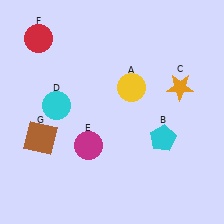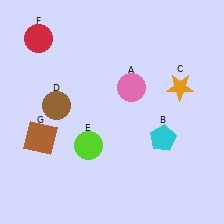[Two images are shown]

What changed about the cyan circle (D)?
In Image 1, D is cyan. In Image 2, it changed to brown.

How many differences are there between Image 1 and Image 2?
There are 3 differences between the two images.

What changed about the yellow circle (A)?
In Image 1, A is yellow. In Image 2, it changed to pink.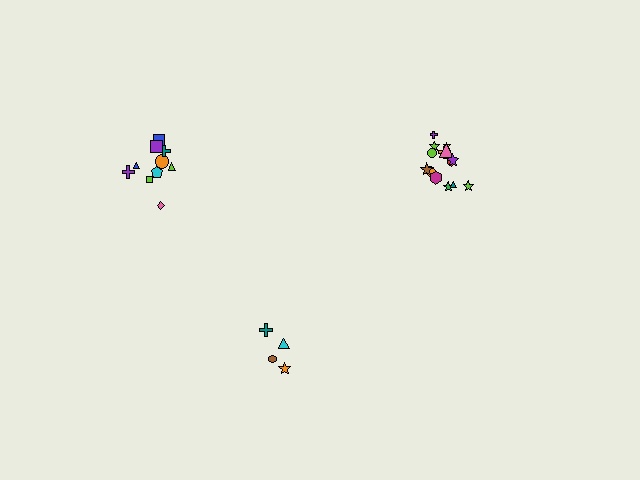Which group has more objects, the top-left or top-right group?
The top-right group.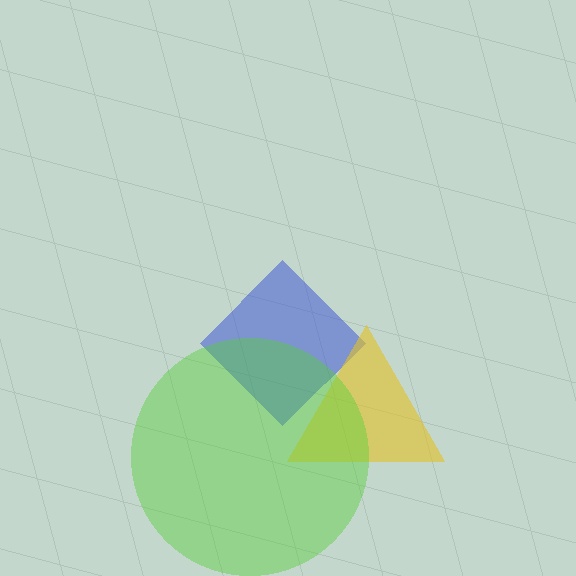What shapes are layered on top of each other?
The layered shapes are: a blue diamond, a yellow triangle, a lime circle.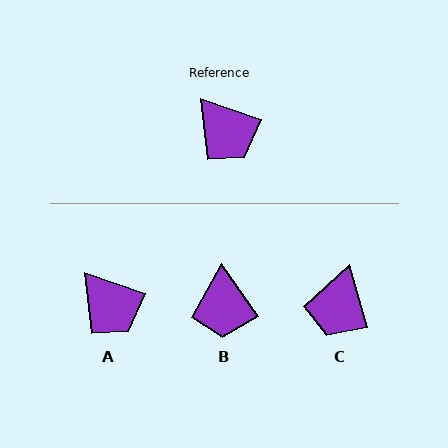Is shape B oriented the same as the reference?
No, it is off by about 36 degrees.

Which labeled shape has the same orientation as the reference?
A.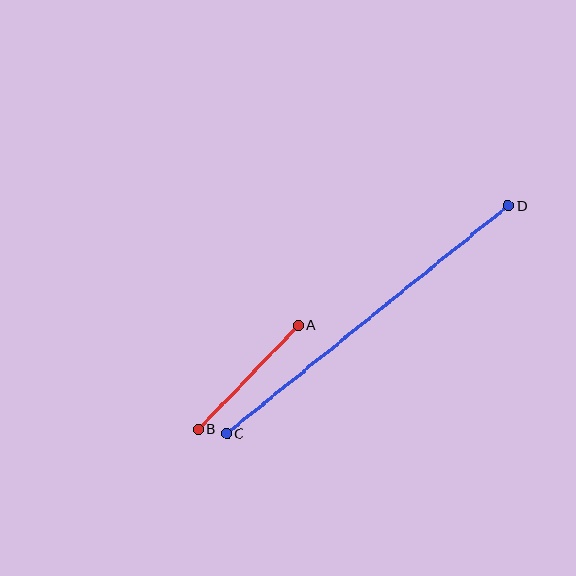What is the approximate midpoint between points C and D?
The midpoint is at approximately (367, 320) pixels.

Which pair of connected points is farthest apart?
Points C and D are farthest apart.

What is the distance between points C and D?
The distance is approximately 363 pixels.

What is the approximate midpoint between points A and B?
The midpoint is at approximately (248, 377) pixels.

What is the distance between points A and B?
The distance is approximately 144 pixels.